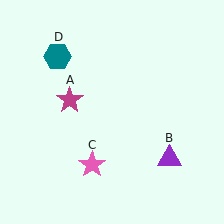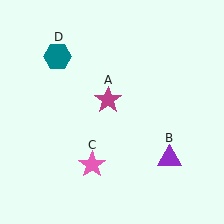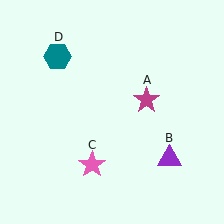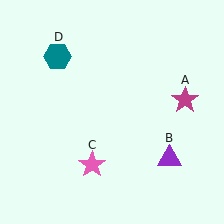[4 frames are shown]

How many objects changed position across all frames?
1 object changed position: magenta star (object A).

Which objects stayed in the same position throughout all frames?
Purple triangle (object B) and pink star (object C) and teal hexagon (object D) remained stationary.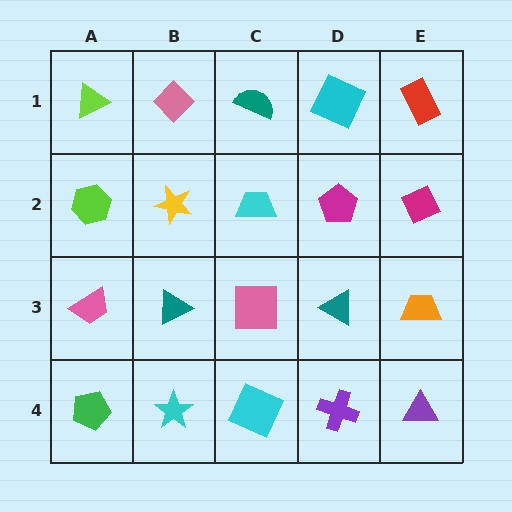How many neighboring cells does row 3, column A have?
3.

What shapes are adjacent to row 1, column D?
A magenta pentagon (row 2, column D), a teal semicircle (row 1, column C), a red rectangle (row 1, column E).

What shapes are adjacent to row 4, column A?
A pink trapezoid (row 3, column A), a cyan star (row 4, column B).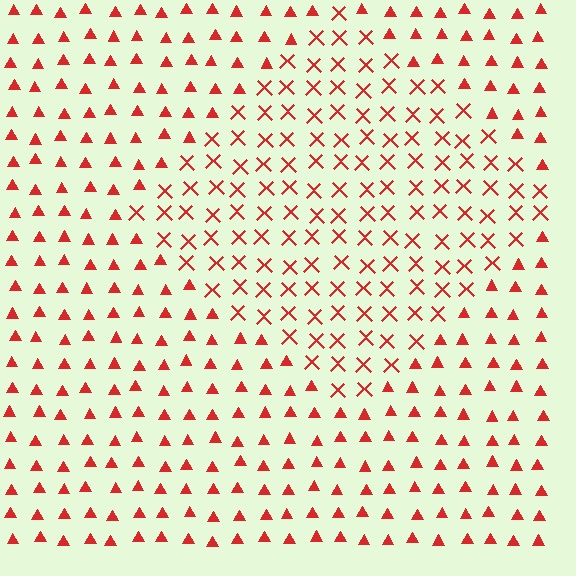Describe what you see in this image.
The image is filled with small red elements arranged in a uniform grid. A diamond-shaped region contains X marks, while the surrounding area contains triangles. The boundary is defined purely by the change in element shape.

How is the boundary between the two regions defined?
The boundary is defined by a change in element shape: X marks inside vs. triangles outside. All elements share the same color and spacing.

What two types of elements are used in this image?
The image uses X marks inside the diamond region and triangles outside it.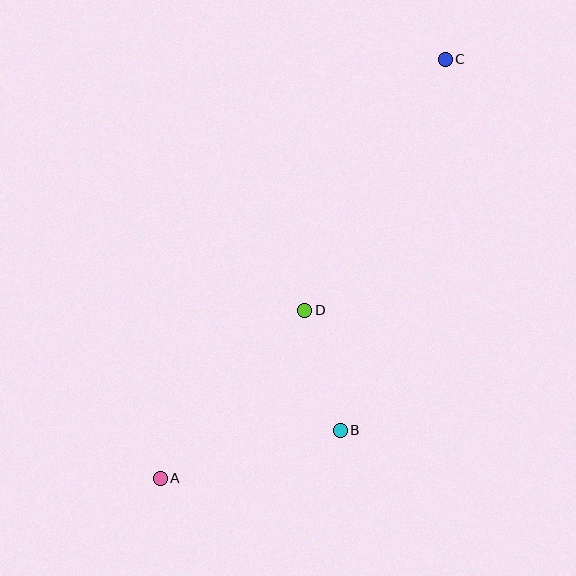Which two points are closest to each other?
Points B and D are closest to each other.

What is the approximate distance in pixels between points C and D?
The distance between C and D is approximately 288 pixels.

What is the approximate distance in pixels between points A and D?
The distance between A and D is approximately 221 pixels.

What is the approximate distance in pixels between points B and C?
The distance between B and C is approximately 386 pixels.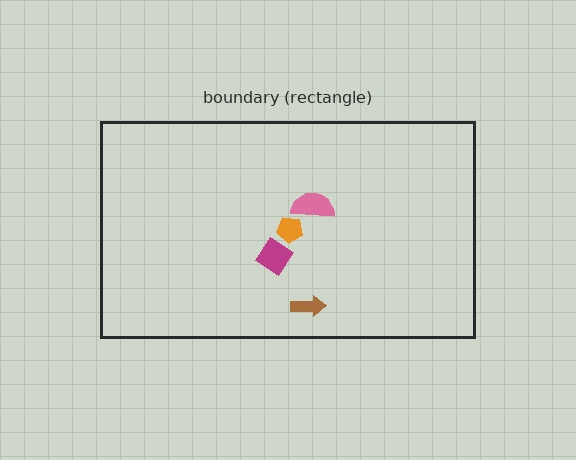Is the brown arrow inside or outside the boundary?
Inside.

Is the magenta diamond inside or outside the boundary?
Inside.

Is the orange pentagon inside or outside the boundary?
Inside.